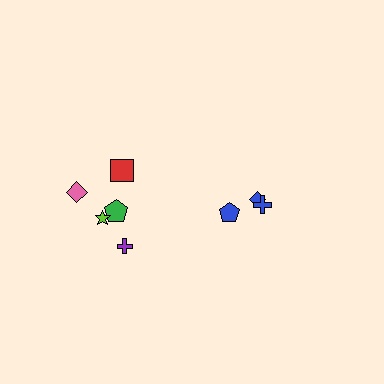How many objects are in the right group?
There are 3 objects.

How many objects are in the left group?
There are 5 objects.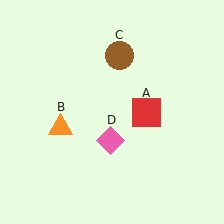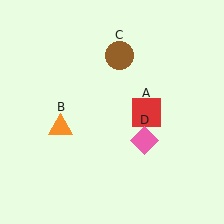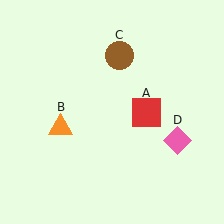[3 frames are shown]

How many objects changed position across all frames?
1 object changed position: pink diamond (object D).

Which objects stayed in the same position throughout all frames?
Red square (object A) and orange triangle (object B) and brown circle (object C) remained stationary.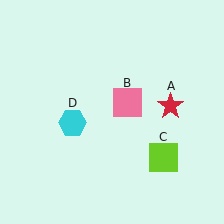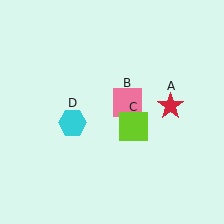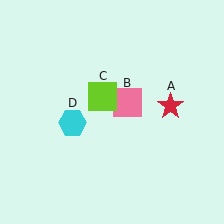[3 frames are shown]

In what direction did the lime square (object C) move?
The lime square (object C) moved up and to the left.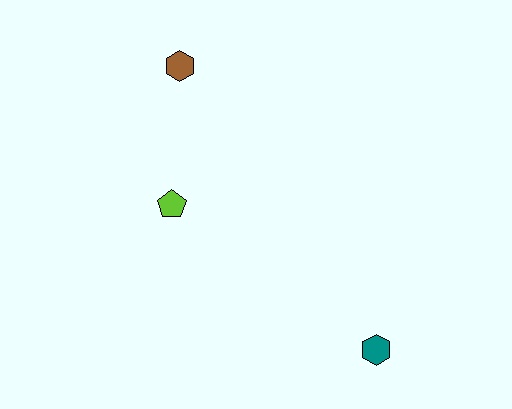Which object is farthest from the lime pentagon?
The teal hexagon is farthest from the lime pentagon.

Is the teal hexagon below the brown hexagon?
Yes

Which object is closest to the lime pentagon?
The brown hexagon is closest to the lime pentagon.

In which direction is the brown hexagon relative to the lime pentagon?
The brown hexagon is above the lime pentagon.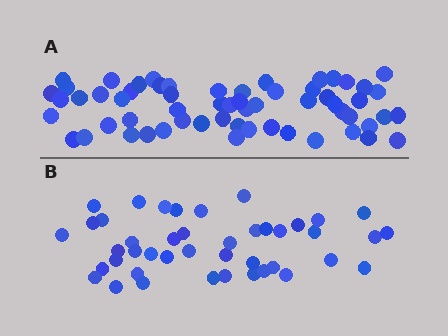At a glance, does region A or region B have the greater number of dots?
Region A (the top region) has more dots.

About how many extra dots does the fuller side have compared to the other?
Region A has approximately 15 more dots than region B.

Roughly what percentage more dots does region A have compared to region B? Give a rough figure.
About 40% more.